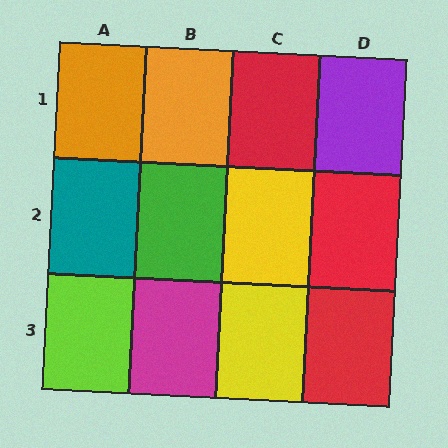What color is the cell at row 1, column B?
Orange.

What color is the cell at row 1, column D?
Purple.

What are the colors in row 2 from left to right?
Teal, green, yellow, red.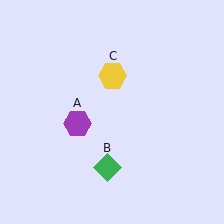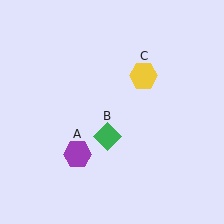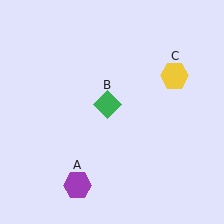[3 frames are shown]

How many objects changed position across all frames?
3 objects changed position: purple hexagon (object A), green diamond (object B), yellow hexagon (object C).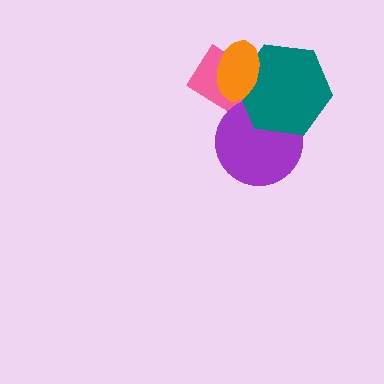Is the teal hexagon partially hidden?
Yes, it is partially covered by another shape.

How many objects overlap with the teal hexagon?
3 objects overlap with the teal hexagon.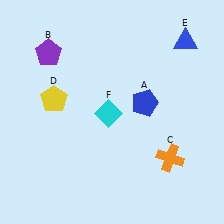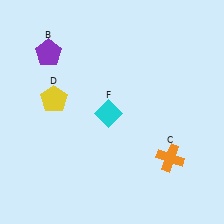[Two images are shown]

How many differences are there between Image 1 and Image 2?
There are 2 differences between the two images.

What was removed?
The blue pentagon (A), the blue triangle (E) were removed in Image 2.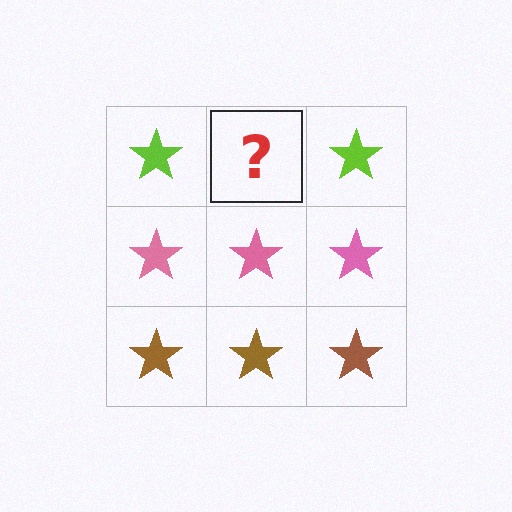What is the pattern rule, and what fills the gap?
The rule is that each row has a consistent color. The gap should be filled with a lime star.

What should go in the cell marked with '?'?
The missing cell should contain a lime star.